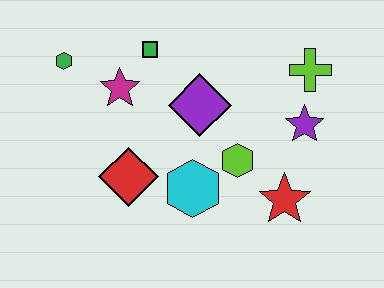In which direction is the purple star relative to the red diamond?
The purple star is to the right of the red diamond.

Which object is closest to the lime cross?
The purple star is closest to the lime cross.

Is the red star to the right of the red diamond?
Yes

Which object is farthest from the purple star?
The green hexagon is farthest from the purple star.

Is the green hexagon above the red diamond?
Yes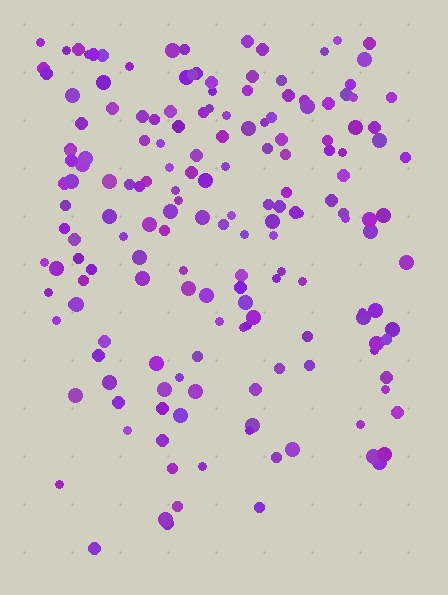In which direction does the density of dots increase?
From bottom to top, with the top side densest.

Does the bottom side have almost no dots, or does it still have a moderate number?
Still a moderate number, just noticeably fewer than the top.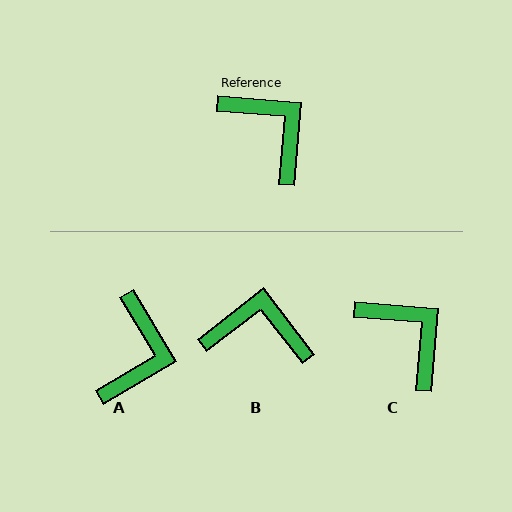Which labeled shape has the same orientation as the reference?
C.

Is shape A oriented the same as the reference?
No, it is off by about 55 degrees.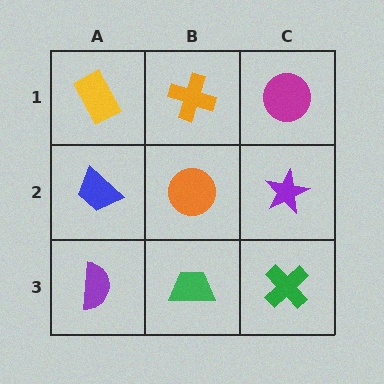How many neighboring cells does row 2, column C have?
3.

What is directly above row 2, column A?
A yellow rectangle.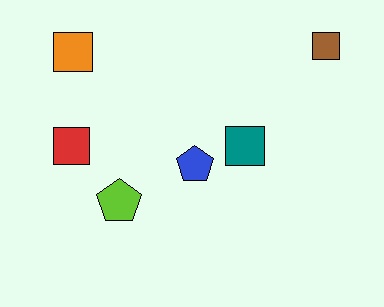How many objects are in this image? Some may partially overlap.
There are 6 objects.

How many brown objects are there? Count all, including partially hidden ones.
There is 1 brown object.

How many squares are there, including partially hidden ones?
There are 4 squares.